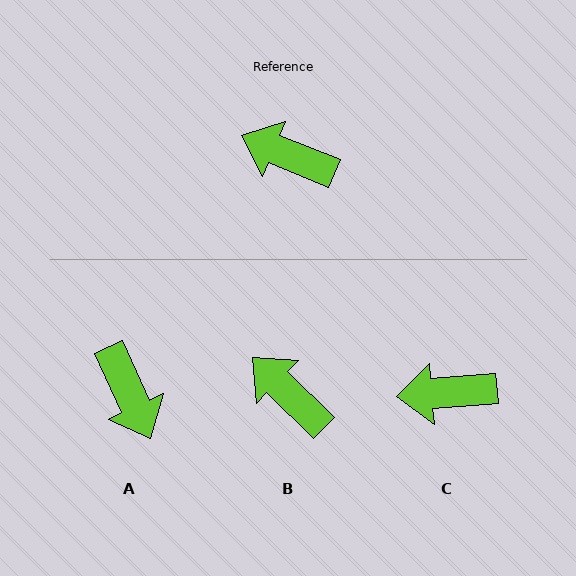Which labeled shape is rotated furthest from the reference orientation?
A, about 137 degrees away.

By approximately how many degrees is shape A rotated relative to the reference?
Approximately 137 degrees counter-clockwise.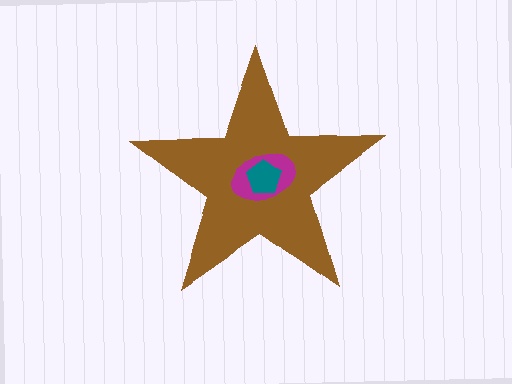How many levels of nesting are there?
3.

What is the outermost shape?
The brown star.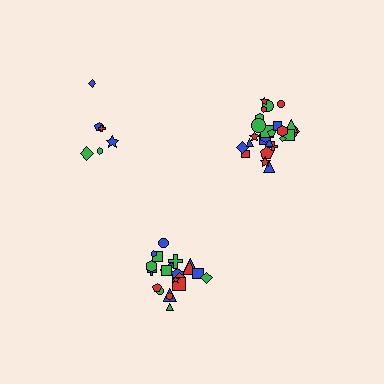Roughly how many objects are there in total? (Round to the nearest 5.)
Roughly 55 objects in total.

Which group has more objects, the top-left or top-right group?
The top-right group.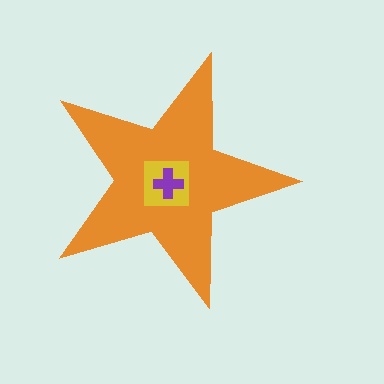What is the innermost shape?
The purple cross.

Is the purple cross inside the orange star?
Yes.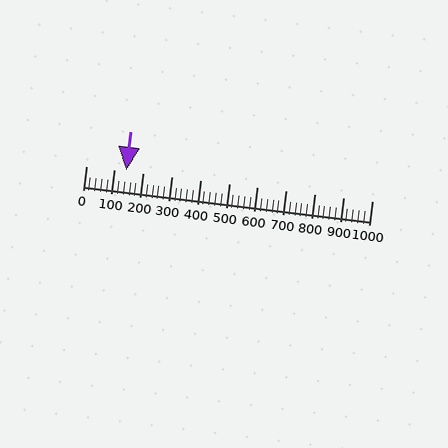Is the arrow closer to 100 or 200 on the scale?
The arrow is closer to 100.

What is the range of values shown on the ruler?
The ruler shows values from 0 to 1000.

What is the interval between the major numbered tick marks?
The major tick marks are spaced 100 units apart.